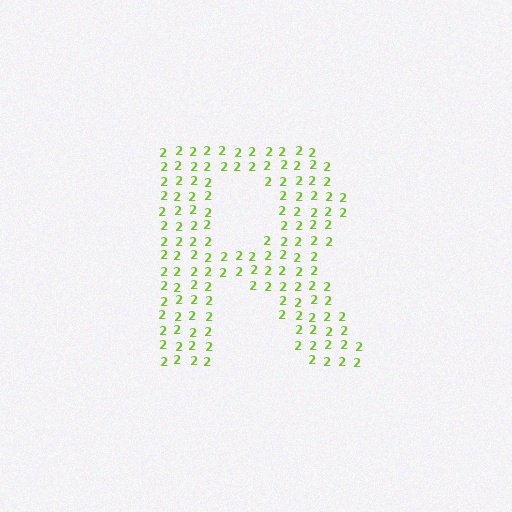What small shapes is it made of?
It is made of small digit 2's.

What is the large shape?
The large shape is the letter R.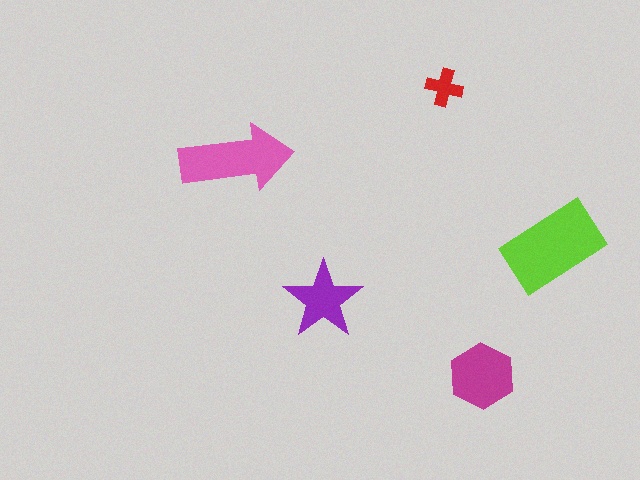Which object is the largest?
The lime rectangle.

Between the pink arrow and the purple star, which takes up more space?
The pink arrow.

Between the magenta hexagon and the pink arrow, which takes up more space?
The pink arrow.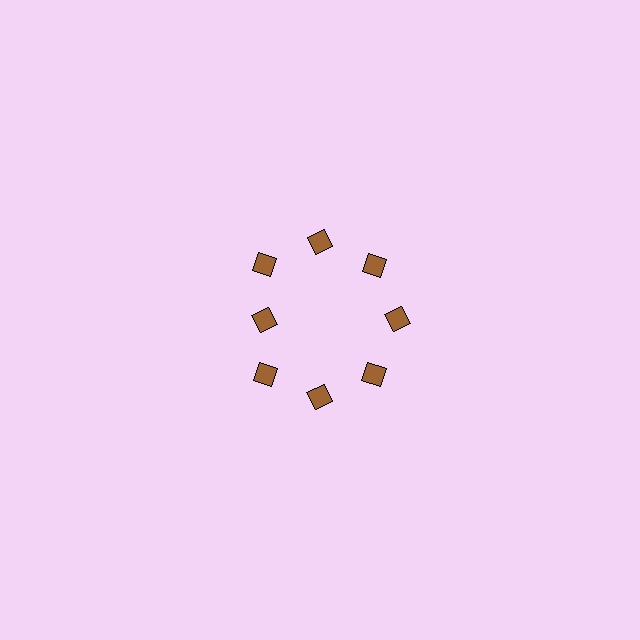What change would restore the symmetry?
The symmetry would be restored by moving it outward, back onto the ring so that all 8 diamonds sit at equal angles and equal distance from the center.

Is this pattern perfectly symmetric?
No. The 8 brown diamonds are arranged in a ring, but one element near the 9 o'clock position is pulled inward toward the center, breaking the 8-fold rotational symmetry.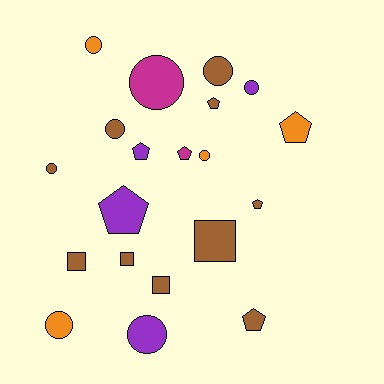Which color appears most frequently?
Brown, with 10 objects.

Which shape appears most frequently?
Circle, with 9 objects.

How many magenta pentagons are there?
There is 1 magenta pentagon.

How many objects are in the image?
There are 20 objects.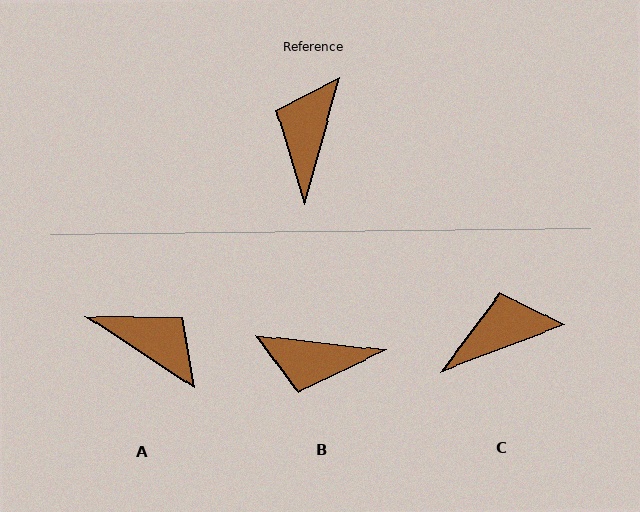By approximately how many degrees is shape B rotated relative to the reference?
Approximately 99 degrees counter-clockwise.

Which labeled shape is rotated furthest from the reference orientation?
A, about 108 degrees away.